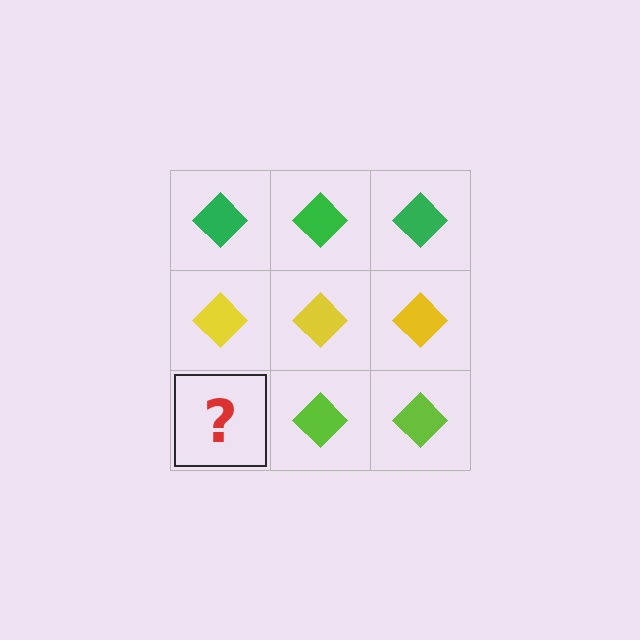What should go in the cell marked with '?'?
The missing cell should contain a lime diamond.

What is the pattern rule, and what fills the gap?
The rule is that each row has a consistent color. The gap should be filled with a lime diamond.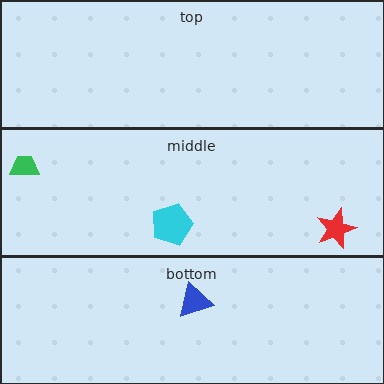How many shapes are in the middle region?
3.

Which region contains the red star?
The middle region.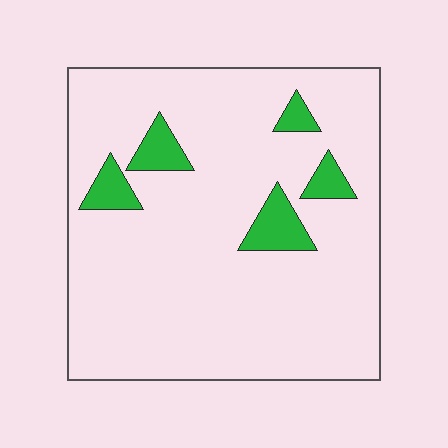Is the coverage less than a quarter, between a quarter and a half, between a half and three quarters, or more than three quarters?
Less than a quarter.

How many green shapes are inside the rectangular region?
5.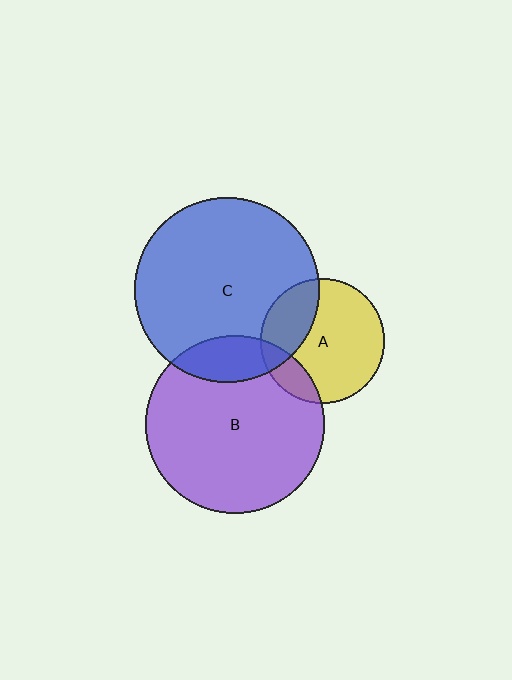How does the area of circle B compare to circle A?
Approximately 2.1 times.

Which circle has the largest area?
Circle C (blue).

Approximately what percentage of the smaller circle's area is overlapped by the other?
Approximately 15%.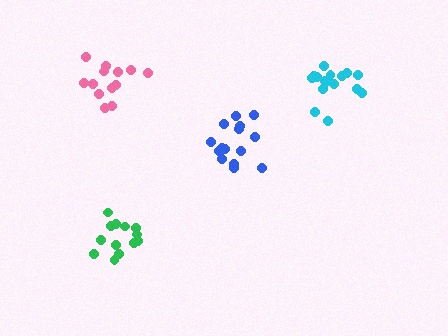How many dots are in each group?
Group 1: 16 dots, Group 2: 13 dots, Group 3: 16 dots, Group 4: 13 dots (58 total).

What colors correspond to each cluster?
The clusters are colored: cyan, pink, blue, green.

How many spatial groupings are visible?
There are 4 spatial groupings.